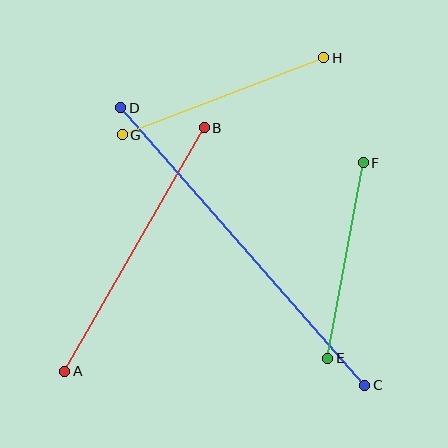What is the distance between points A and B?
The distance is approximately 280 pixels.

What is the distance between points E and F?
The distance is approximately 199 pixels.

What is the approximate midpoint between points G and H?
The midpoint is at approximately (223, 96) pixels.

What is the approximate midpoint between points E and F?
The midpoint is at approximately (346, 260) pixels.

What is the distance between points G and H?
The distance is approximately 216 pixels.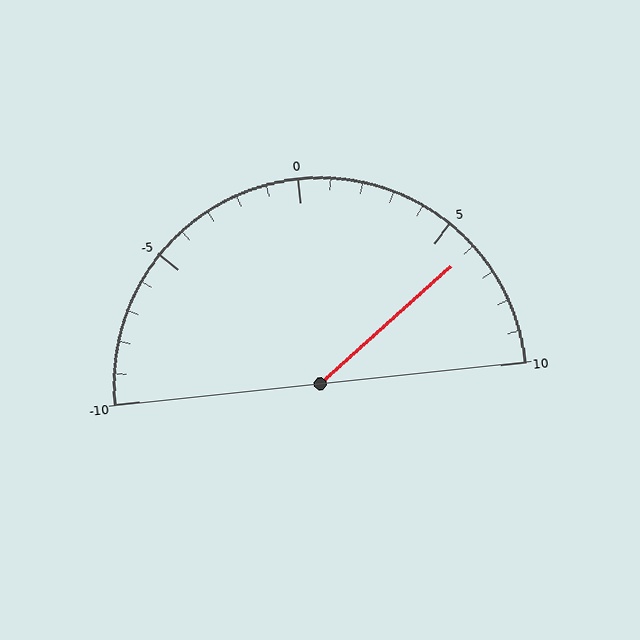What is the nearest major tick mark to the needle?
The nearest major tick mark is 5.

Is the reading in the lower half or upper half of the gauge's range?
The reading is in the upper half of the range (-10 to 10).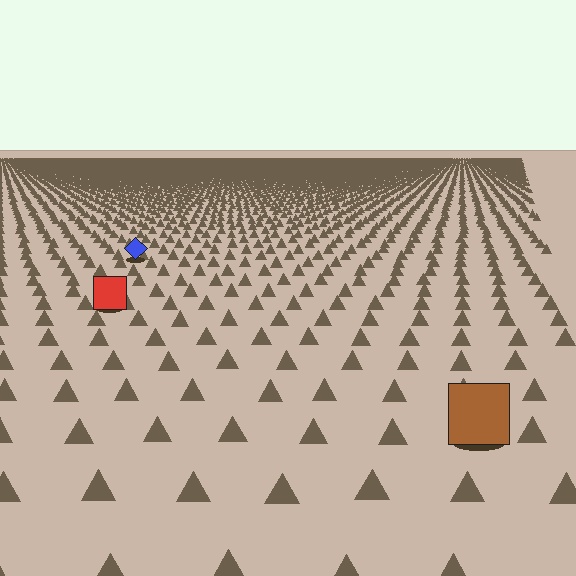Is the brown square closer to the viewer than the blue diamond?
Yes. The brown square is closer — you can tell from the texture gradient: the ground texture is coarser near it.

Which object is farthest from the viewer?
The blue diamond is farthest from the viewer. It appears smaller and the ground texture around it is denser.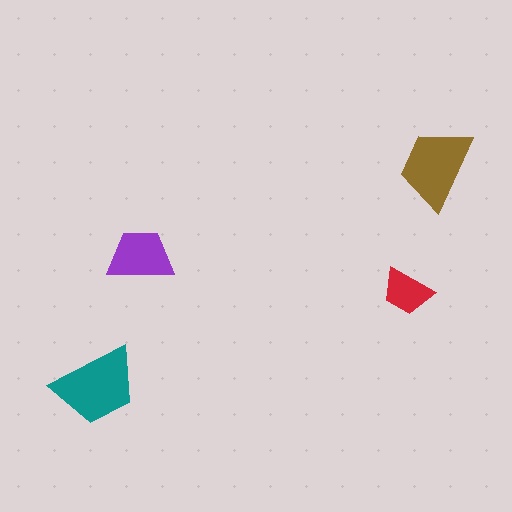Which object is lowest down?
The teal trapezoid is bottommost.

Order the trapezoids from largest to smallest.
the teal one, the brown one, the purple one, the red one.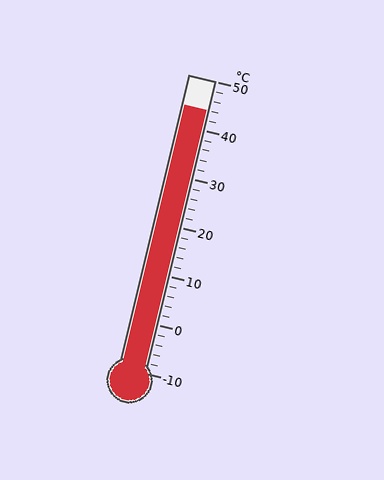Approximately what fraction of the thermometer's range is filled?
The thermometer is filled to approximately 90% of its range.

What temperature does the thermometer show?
The thermometer shows approximately 44°C.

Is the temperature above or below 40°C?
The temperature is above 40°C.